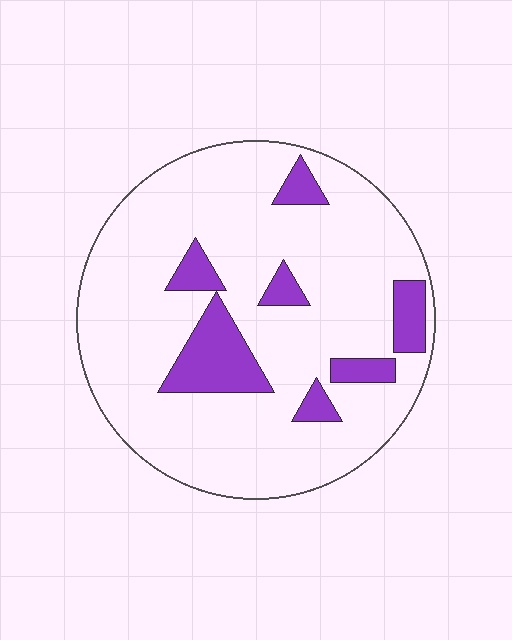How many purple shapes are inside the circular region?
7.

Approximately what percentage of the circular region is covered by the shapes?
Approximately 15%.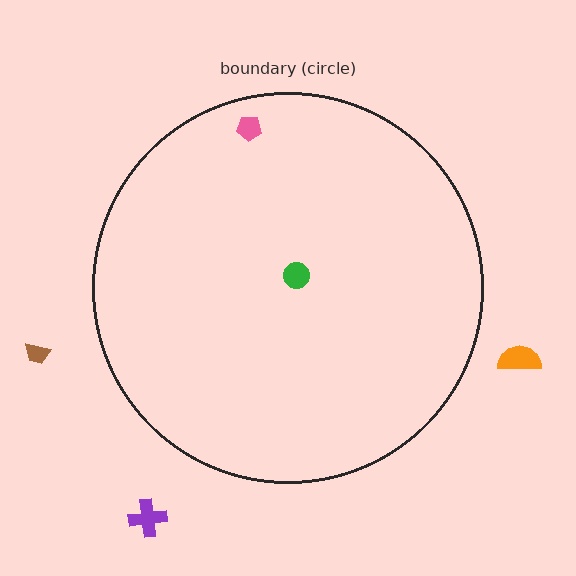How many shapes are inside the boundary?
2 inside, 3 outside.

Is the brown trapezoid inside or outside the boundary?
Outside.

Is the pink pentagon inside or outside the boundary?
Inside.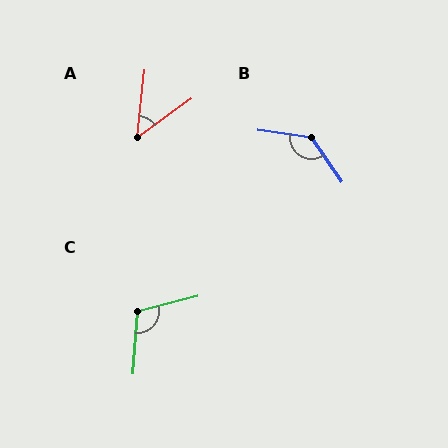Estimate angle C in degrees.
Approximately 109 degrees.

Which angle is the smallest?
A, at approximately 48 degrees.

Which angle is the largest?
B, at approximately 133 degrees.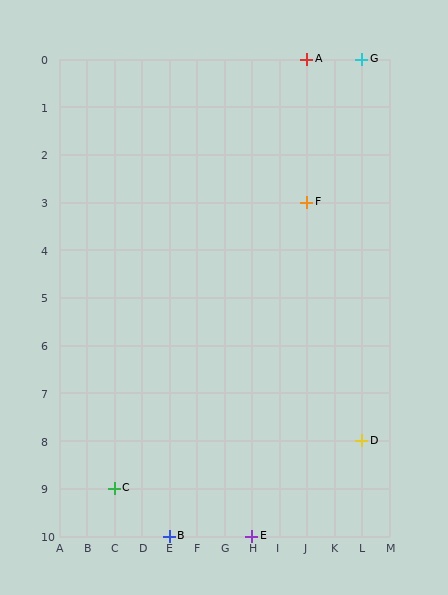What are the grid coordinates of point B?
Point B is at grid coordinates (E, 10).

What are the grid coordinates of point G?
Point G is at grid coordinates (L, 0).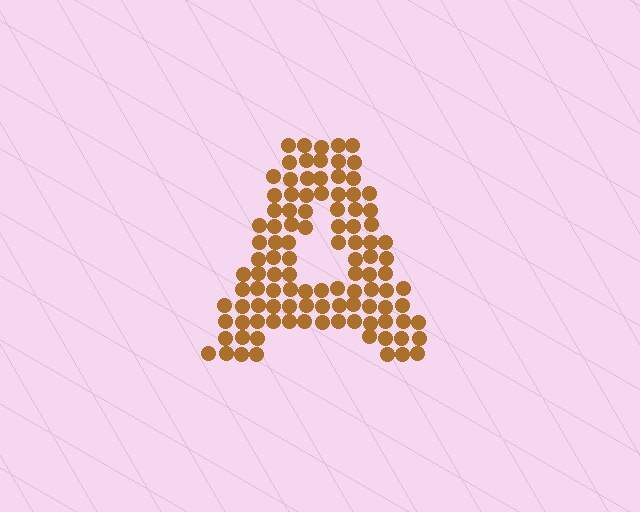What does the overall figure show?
The overall figure shows the letter A.